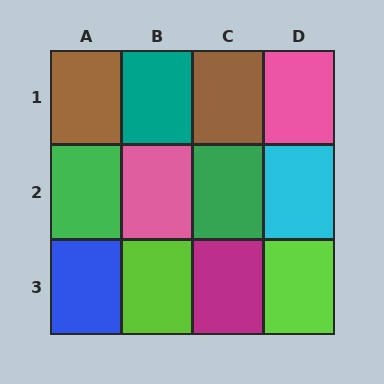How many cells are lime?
2 cells are lime.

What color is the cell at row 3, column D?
Lime.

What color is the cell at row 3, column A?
Blue.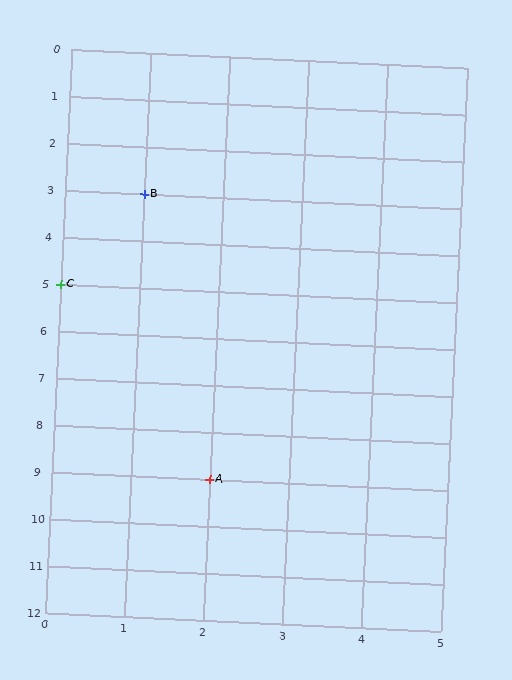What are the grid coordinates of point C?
Point C is at grid coordinates (0, 5).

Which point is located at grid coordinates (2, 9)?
Point A is at (2, 9).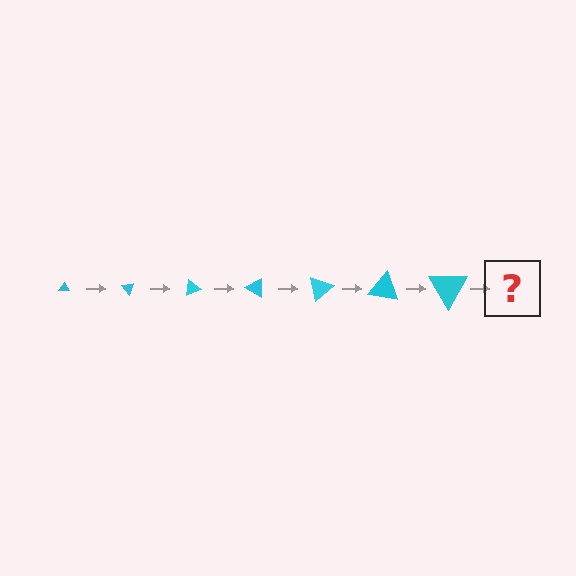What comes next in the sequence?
The next element should be a triangle, larger than the previous one and rotated 350 degrees from the start.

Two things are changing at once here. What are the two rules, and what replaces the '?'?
The two rules are that the triangle grows larger each step and it rotates 50 degrees each step. The '?' should be a triangle, larger than the previous one and rotated 350 degrees from the start.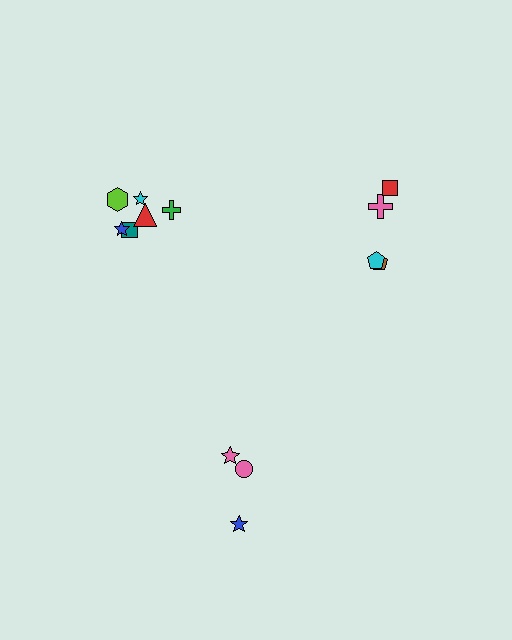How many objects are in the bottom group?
There are 3 objects.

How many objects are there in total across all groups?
There are 13 objects.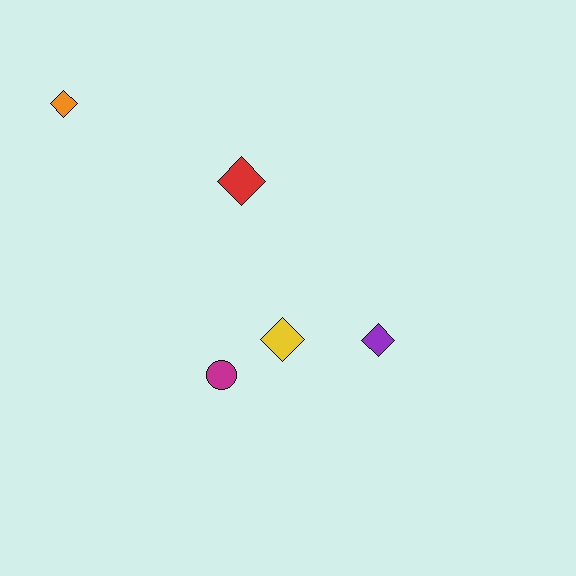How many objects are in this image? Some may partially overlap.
There are 5 objects.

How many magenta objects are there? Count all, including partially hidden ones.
There is 1 magenta object.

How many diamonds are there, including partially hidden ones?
There are 4 diamonds.